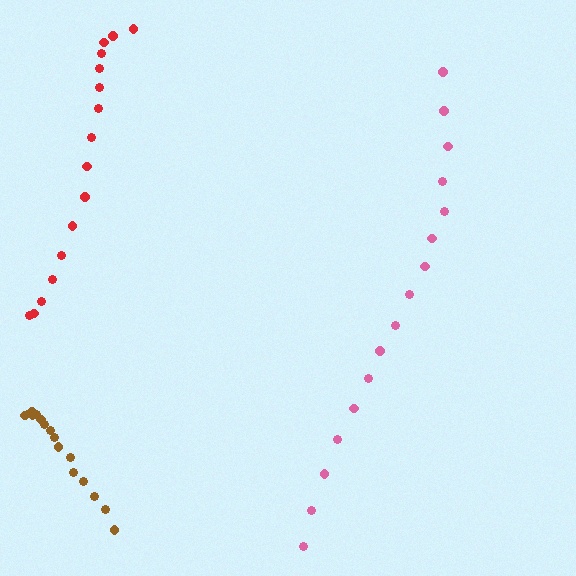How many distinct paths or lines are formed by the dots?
There are 3 distinct paths.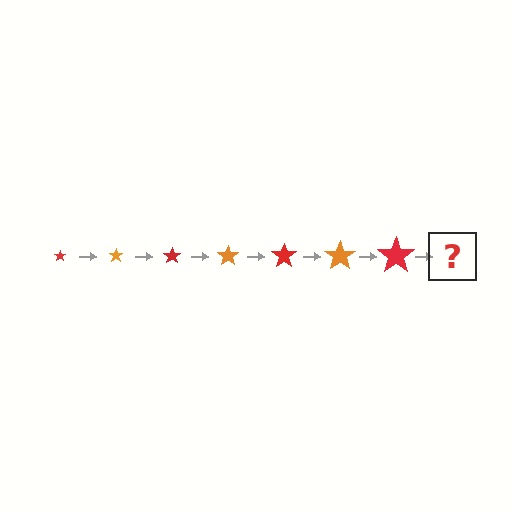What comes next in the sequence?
The next element should be an orange star, larger than the previous one.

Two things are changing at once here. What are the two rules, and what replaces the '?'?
The two rules are that the star grows larger each step and the color cycles through red and orange. The '?' should be an orange star, larger than the previous one.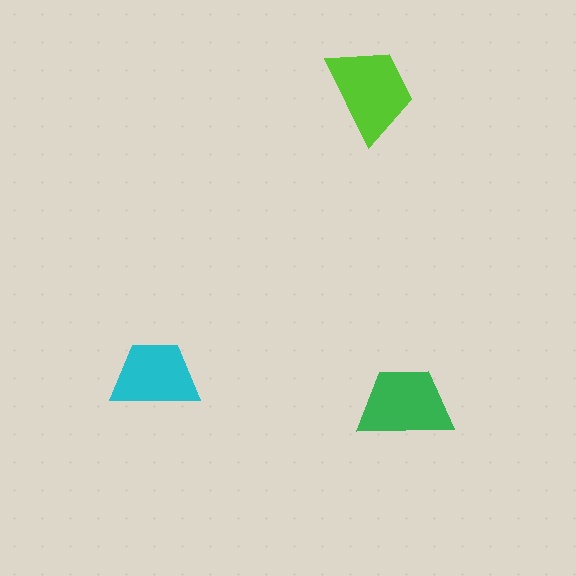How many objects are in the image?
There are 3 objects in the image.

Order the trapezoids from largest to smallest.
the lime one, the green one, the cyan one.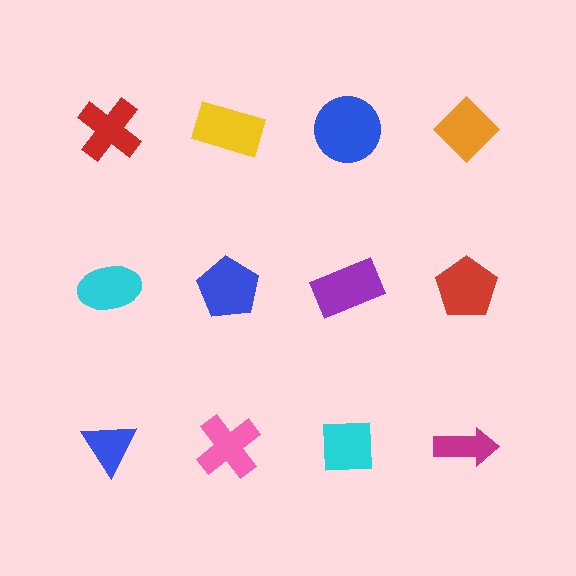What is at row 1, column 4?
An orange diamond.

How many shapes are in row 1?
4 shapes.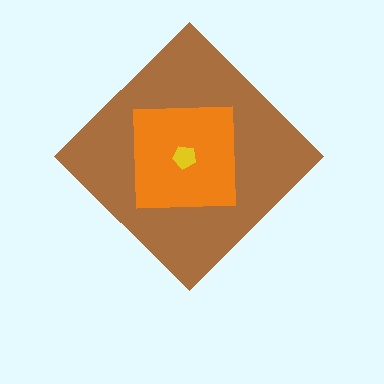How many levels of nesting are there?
3.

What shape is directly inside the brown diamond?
The orange square.